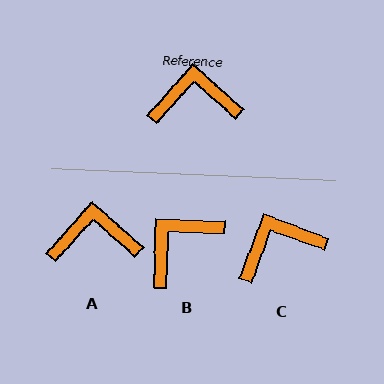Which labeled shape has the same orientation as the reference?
A.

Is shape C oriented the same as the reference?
No, it is off by about 21 degrees.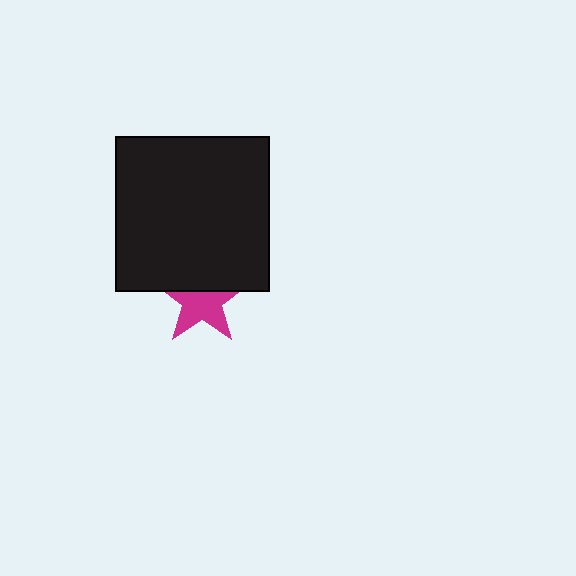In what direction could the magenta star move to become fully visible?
The magenta star could move down. That would shift it out from behind the black square entirely.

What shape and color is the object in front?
The object in front is a black square.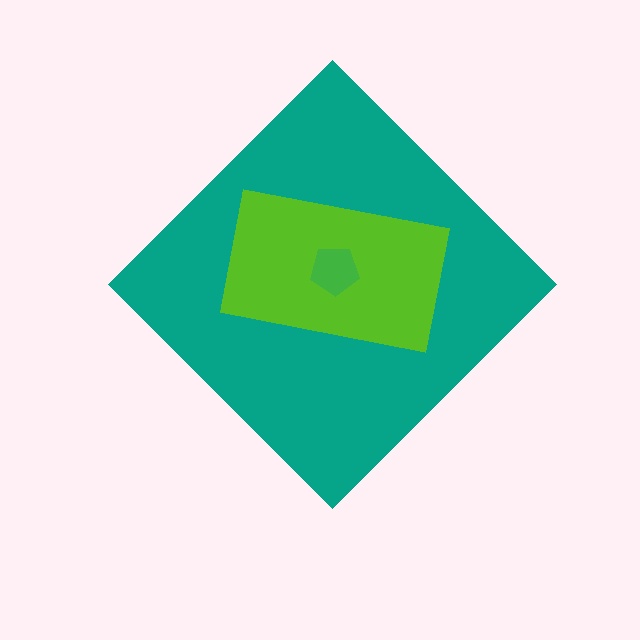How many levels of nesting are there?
3.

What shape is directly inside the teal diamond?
The lime rectangle.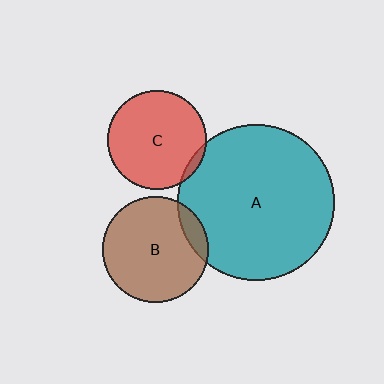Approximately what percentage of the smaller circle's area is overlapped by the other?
Approximately 5%.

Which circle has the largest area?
Circle A (teal).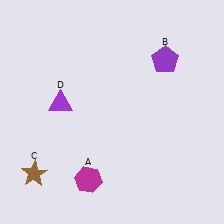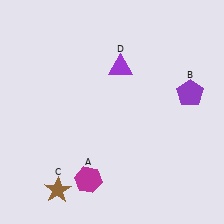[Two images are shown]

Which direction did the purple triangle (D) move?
The purple triangle (D) moved right.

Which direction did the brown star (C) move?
The brown star (C) moved right.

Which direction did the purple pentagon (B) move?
The purple pentagon (B) moved down.